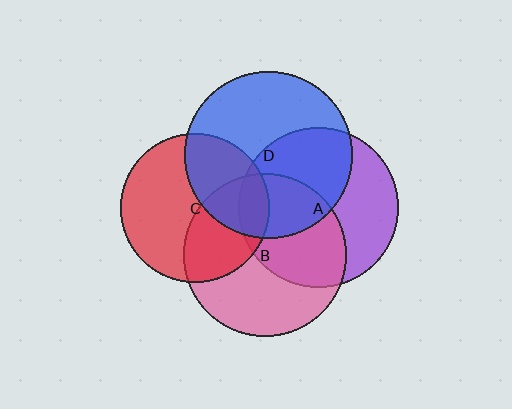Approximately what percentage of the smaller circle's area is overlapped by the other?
Approximately 50%.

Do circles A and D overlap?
Yes.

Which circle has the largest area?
Circle D (blue).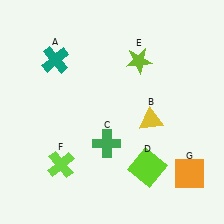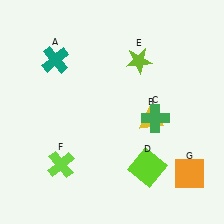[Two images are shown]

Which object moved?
The green cross (C) moved right.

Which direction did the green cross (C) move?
The green cross (C) moved right.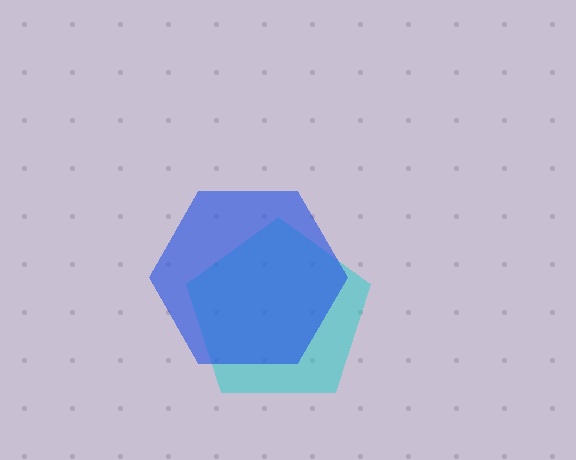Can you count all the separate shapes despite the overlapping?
Yes, there are 2 separate shapes.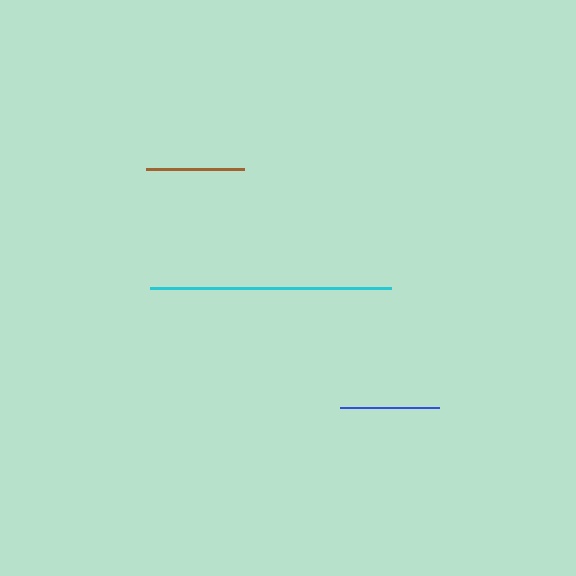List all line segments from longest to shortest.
From longest to shortest: cyan, blue, brown.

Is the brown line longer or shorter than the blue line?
The blue line is longer than the brown line.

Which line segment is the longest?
The cyan line is the longest at approximately 241 pixels.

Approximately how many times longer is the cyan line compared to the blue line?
The cyan line is approximately 2.4 times the length of the blue line.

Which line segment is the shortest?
The brown line is the shortest at approximately 98 pixels.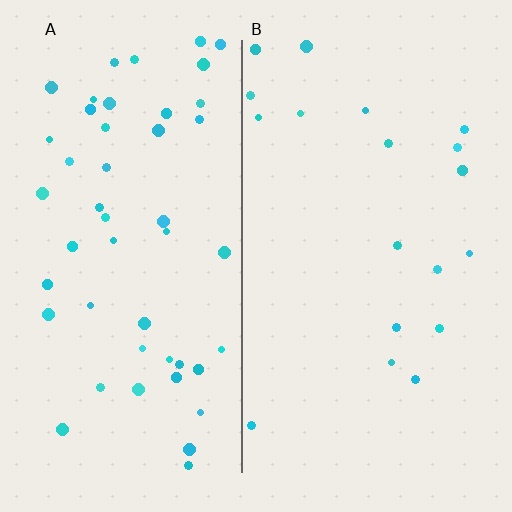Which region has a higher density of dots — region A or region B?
A (the left).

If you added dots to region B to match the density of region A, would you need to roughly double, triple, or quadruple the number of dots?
Approximately triple.